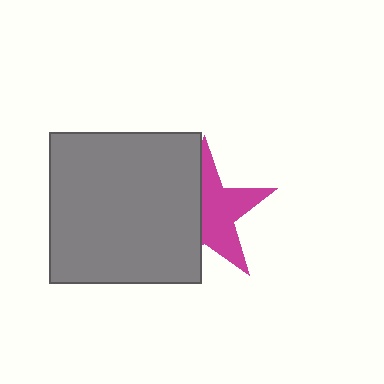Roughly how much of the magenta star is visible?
About half of it is visible (roughly 54%).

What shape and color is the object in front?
The object in front is a gray square.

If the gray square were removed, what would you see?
You would see the complete magenta star.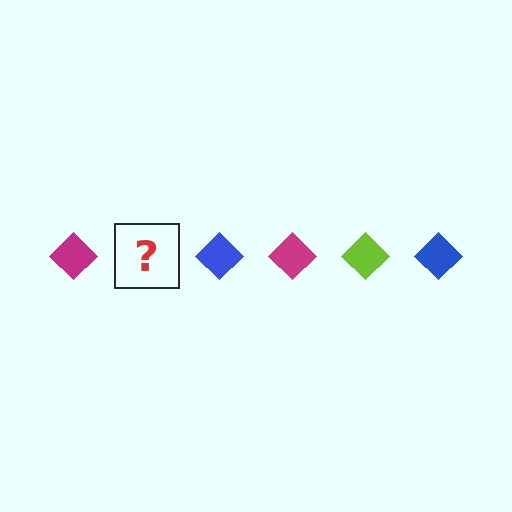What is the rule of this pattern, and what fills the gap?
The rule is that the pattern cycles through magenta, lime, blue diamonds. The gap should be filled with a lime diamond.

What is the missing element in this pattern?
The missing element is a lime diamond.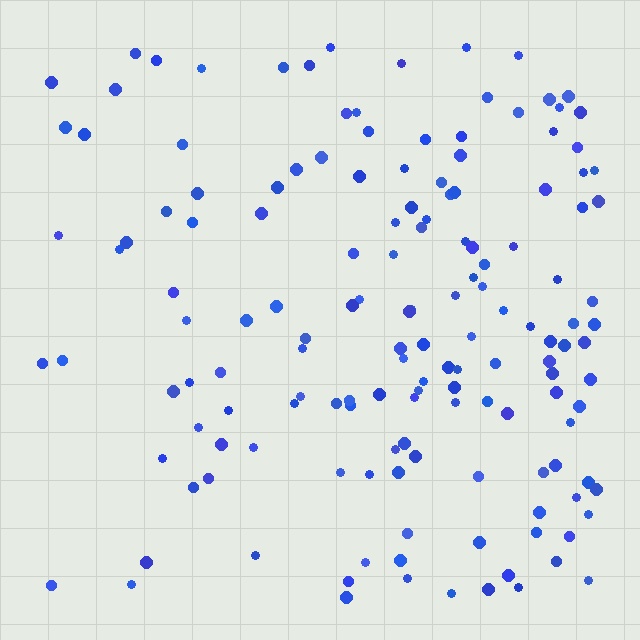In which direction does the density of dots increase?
From left to right, with the right side densest.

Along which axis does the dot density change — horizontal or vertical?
Horizontal.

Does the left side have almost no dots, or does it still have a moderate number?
Still a moderate number, just noticeably fewer than the right.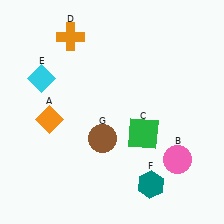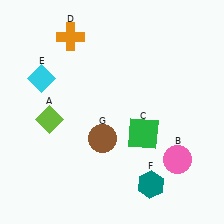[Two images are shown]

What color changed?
The diamond (A) changed from orange in Image 1 to lime in Image 2.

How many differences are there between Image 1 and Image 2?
There is 1 difference between the two images.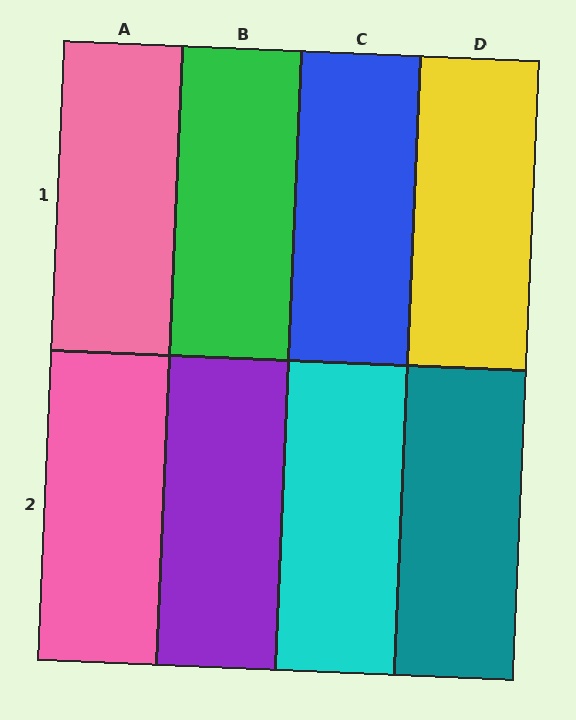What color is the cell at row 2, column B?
Purple.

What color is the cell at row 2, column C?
Cyan.